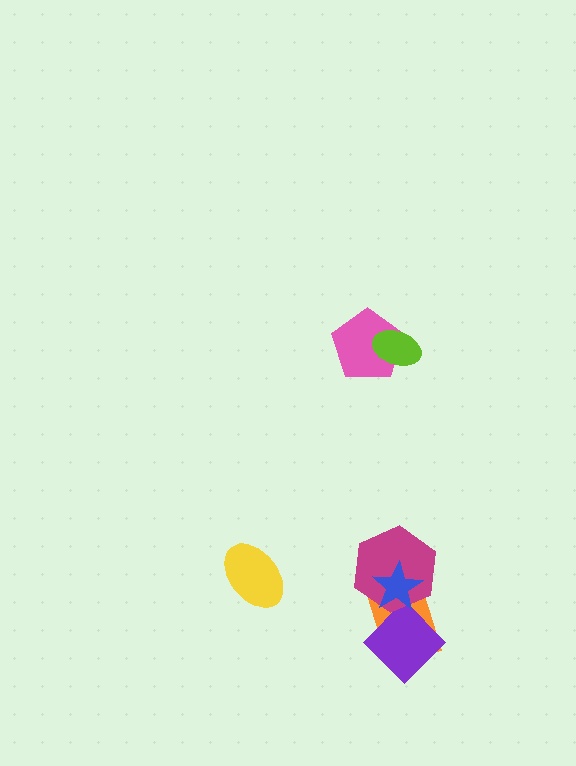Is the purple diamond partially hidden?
Yes, it is partially covered by another shape.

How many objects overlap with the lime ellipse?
1 object overlaps with the lime ellipse.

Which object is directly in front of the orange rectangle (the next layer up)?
The purple diamond is directly in front of the orange rectangle.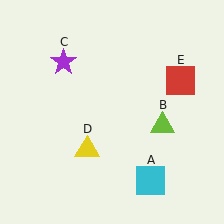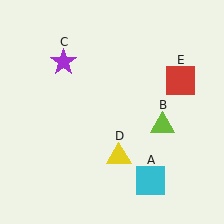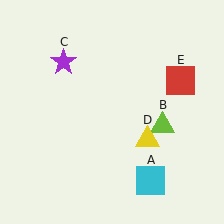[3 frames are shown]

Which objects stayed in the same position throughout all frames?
Cyan square (object A) and lime triangle (object B) and purple star (object C) and red square (object E) remained stationary.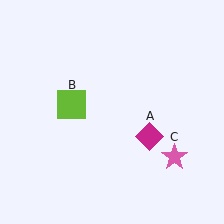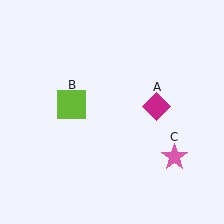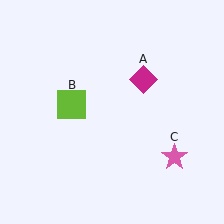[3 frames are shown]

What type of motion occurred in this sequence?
The magenta diamond (object A) rotated counterclockwise around the center of the scene.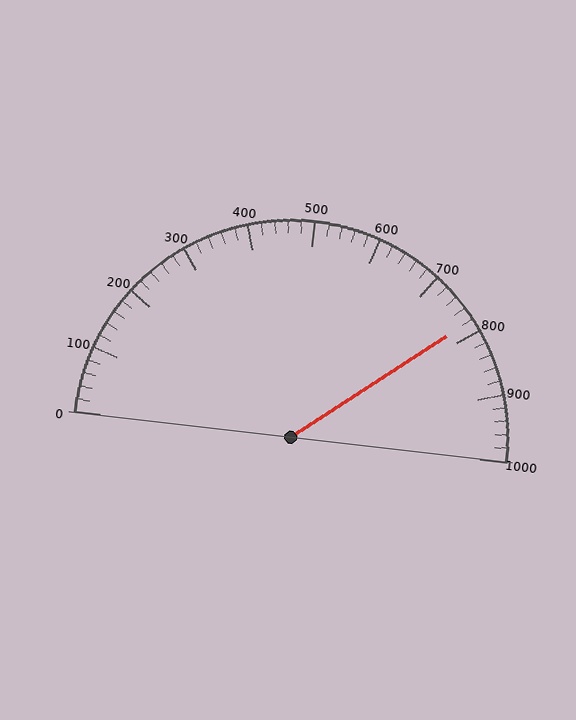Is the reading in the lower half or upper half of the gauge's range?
The reading is in the upper half of the range (0 to 1000).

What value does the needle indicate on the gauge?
The needle indicates approximately 780.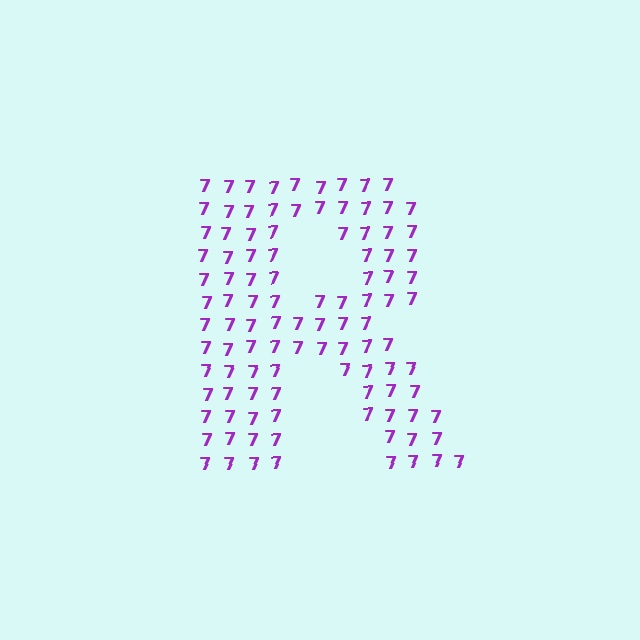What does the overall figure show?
The overall figure shows the letter R.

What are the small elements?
The small elements are digit 7's.